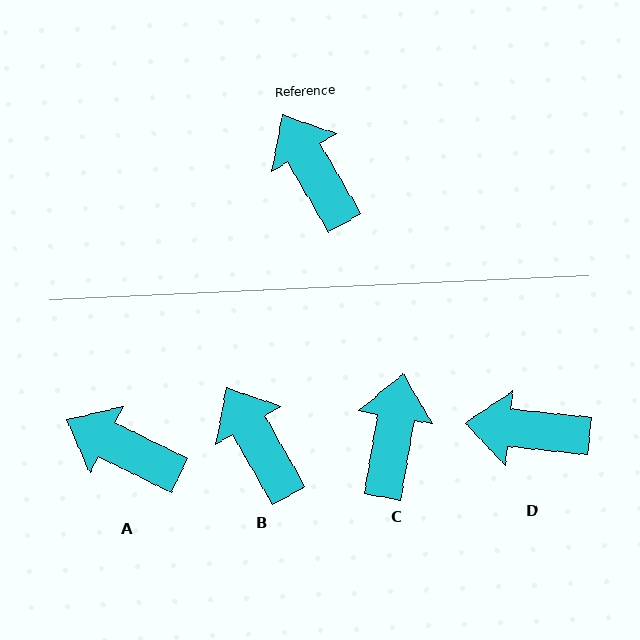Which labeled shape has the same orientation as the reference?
B.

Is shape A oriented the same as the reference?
No, it is off by about 34 degrees.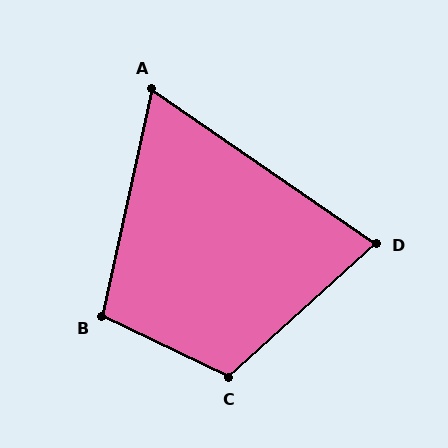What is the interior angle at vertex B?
Approximately 103 degrees (obtuse).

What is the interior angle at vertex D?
Approximately 77 degrees (acute).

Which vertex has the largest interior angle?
C, at approximately 112 degrees.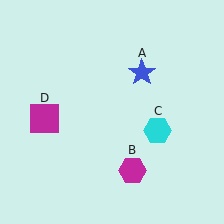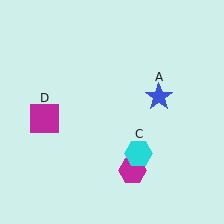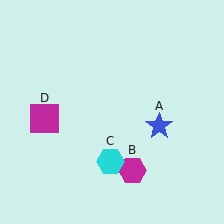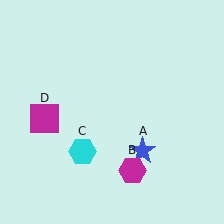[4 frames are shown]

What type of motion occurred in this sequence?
The blue star (object A), cyan hexagon (object C) rotated clockwise around the center of the scene.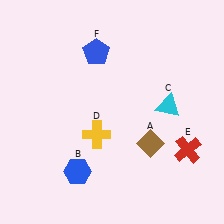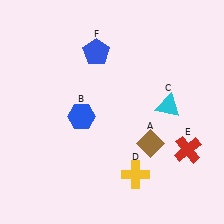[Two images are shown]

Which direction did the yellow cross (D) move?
The yellow cross (D) moved down.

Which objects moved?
The objects that moved are: the blue hexagon (B), the yellow cross (D).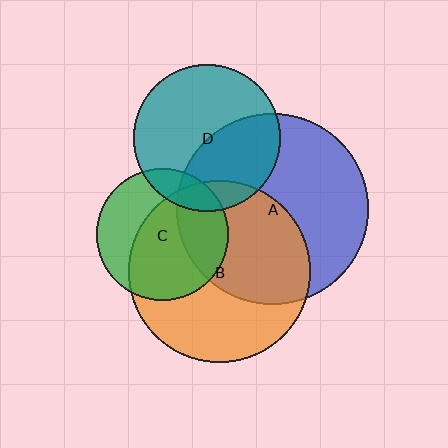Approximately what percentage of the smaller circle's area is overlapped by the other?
Approximately 30%.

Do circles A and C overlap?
Yes.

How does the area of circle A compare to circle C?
Approximately 2.1 times.